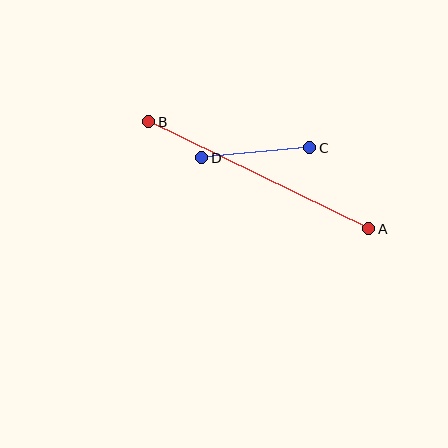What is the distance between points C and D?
The distance is approximately 108 pixels.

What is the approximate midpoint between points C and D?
The midpoint is at approximately (256, 153) pixels.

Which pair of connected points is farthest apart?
Points A and B are farthest apart.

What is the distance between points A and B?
The distance is approximately 245 pixels.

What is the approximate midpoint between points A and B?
The midpoint is at approximately (259, 175) pixels.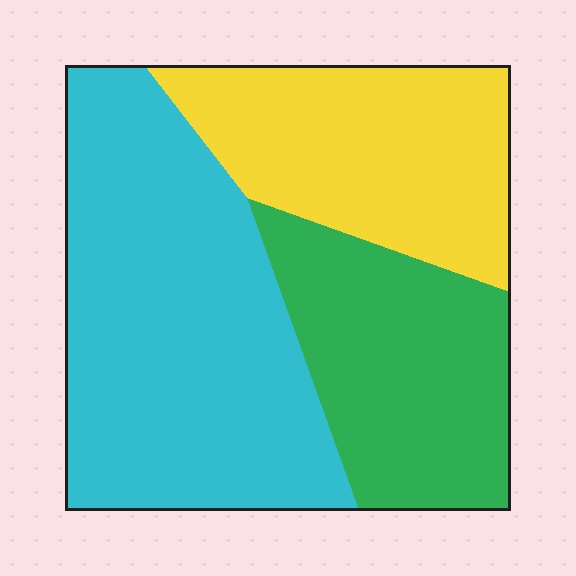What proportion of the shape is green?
Green takes up about one quarter (1/4) of the shape.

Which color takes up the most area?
Cyan, at roughly 45%.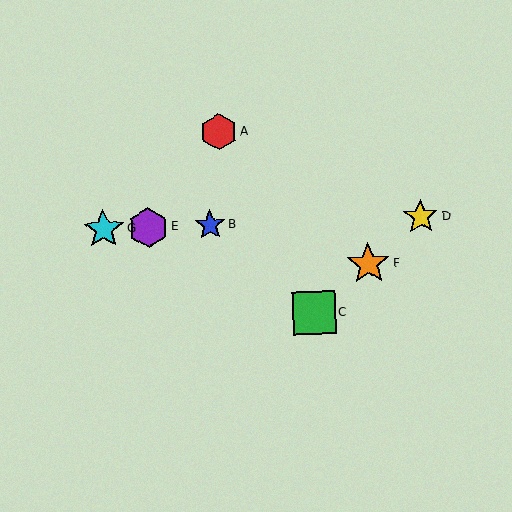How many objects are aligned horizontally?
4 objects (B, D, E, G) are aligned horizontally.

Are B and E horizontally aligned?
Yes, both are at y≈225.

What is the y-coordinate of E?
Object E is at y≈227.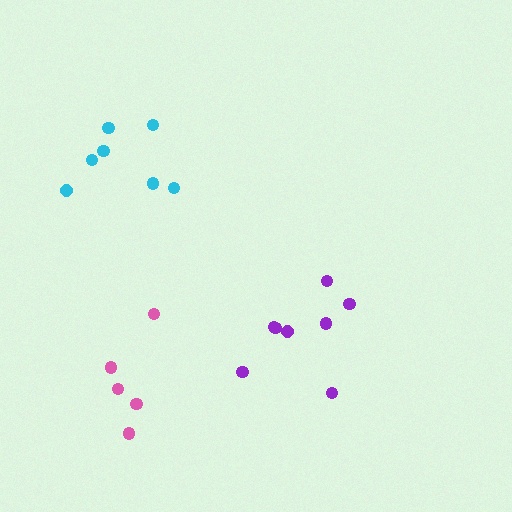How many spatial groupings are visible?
There are 3 spatial groupings.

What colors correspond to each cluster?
The clusters are colored: pink, cyan, purple.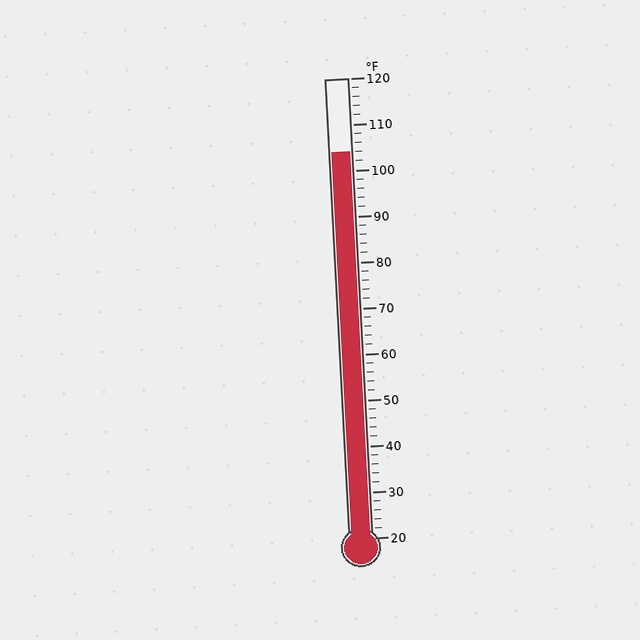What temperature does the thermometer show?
The thermometer shows approximately 104°F.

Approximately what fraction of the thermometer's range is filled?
The thermometer is filled to approximately 85% of its range.